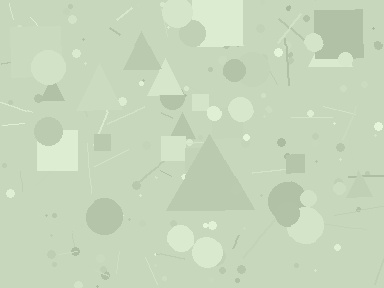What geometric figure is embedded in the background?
A triangle is embedded in the background.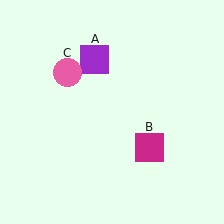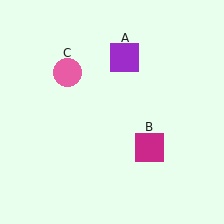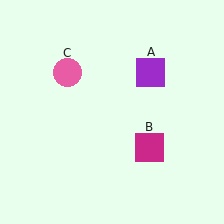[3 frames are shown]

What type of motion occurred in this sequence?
The purple square (object A) rotated clockwise around the center of the scene.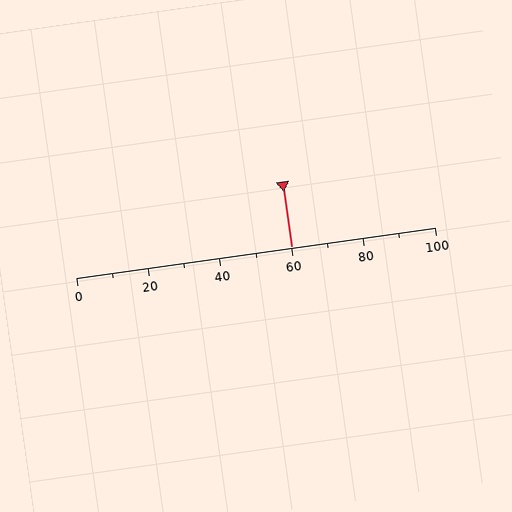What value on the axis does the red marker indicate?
The marker indicates approximately 60.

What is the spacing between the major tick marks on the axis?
The major ticks are spaced 20 apart.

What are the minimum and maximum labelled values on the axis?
The axis runs from 0 to 100.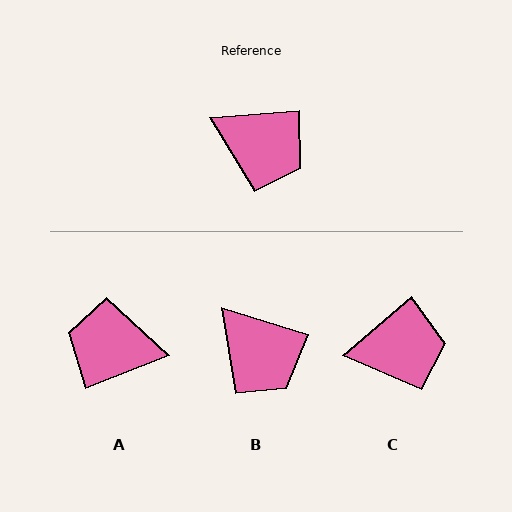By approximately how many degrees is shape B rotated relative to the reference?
Approximately 22 degrees clockwise.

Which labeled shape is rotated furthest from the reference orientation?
A, about 164 degrees away.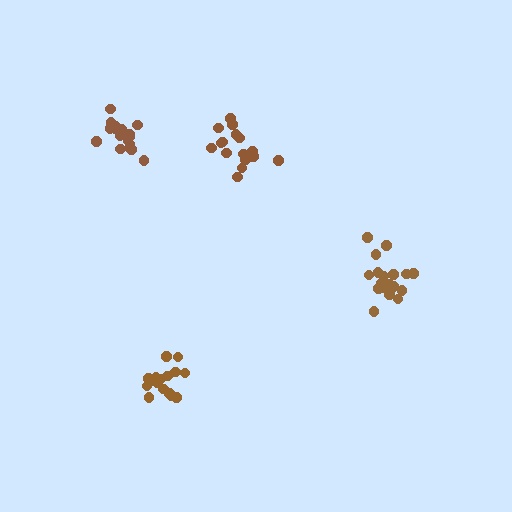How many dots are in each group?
Group 1: 16 dots, Group 2: 16 dots, Group 3: 16 dots, Group 4: 18 dots (66 total).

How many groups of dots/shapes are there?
There are 4 groups.